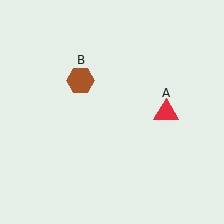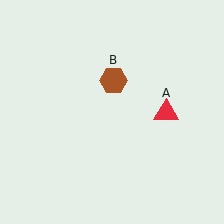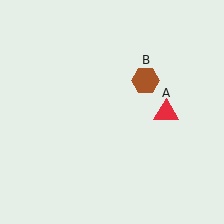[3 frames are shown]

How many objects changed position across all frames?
1 object changed position: brown hexagon (object B).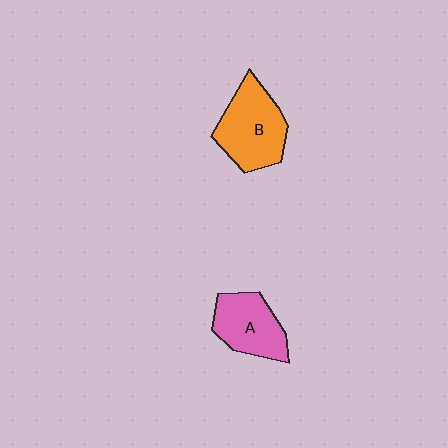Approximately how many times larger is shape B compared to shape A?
Approximately 1.2 times.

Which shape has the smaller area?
Shape A (pink).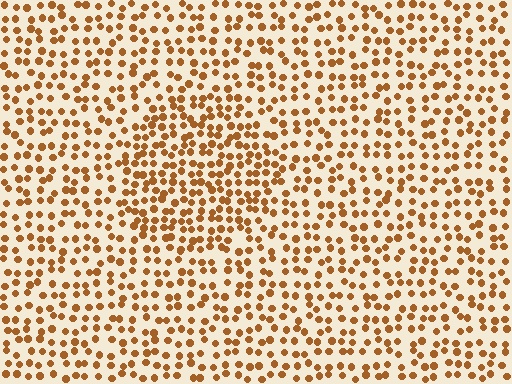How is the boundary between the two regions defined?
The boundary is defined by a change in element density (approximately 1.5x ratio). All elements are the same color, size, and shape.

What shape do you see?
I see a circle.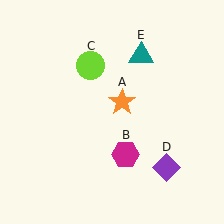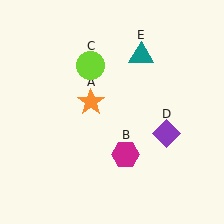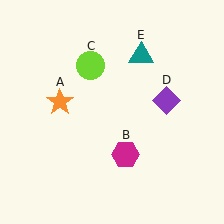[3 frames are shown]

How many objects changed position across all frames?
2 objects changed position: orange star (object A), purple diamond (object D).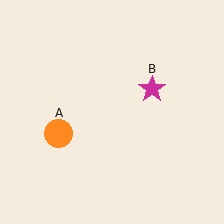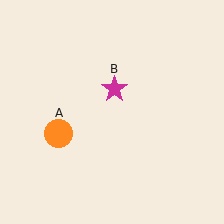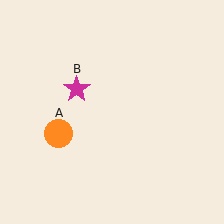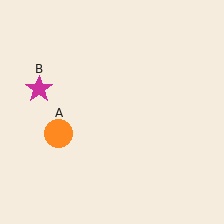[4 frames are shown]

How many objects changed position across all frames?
1 object changed position: magenta star (object B).